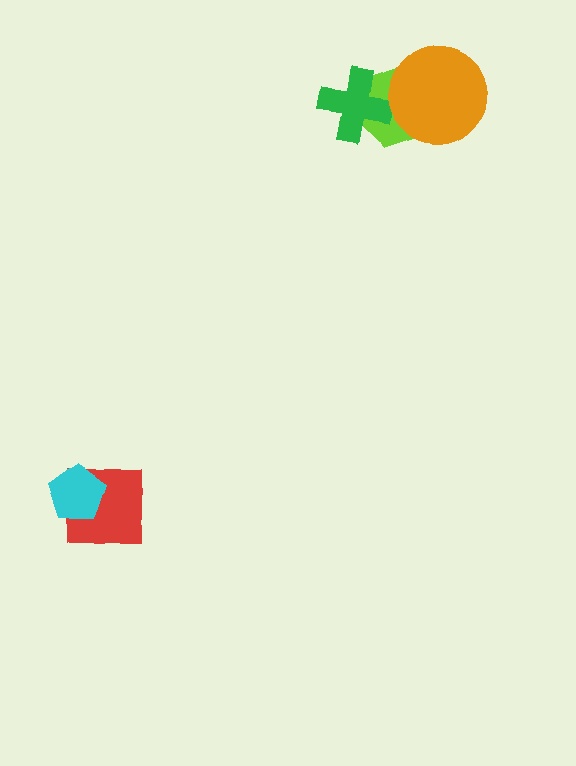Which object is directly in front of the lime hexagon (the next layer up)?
The green cross is directly in front of the lime hexagon.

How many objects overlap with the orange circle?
1 object overlaps with the orange circle.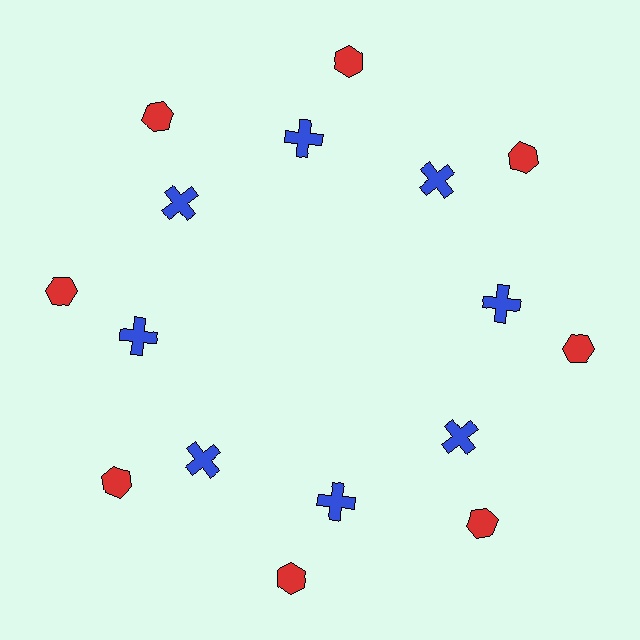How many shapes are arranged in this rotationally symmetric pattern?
There are 16 shapes, arranged in 8 groups of 2.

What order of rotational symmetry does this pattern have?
This pattern has 8-fold rotational symmetry.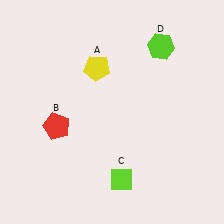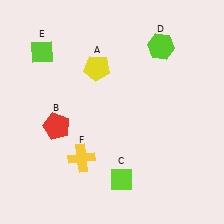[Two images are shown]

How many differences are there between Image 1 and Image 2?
There are 2 differences between the two images.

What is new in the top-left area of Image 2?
A lime diamond (E) was added in the top-left area of Image 2.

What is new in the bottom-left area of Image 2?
A yellow cross (F) was added in the bottom-left area of Image 2.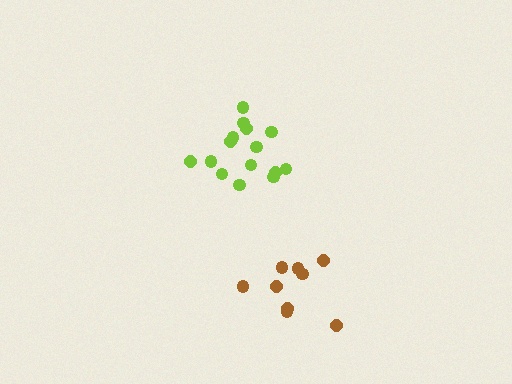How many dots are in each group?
Group 1: 15 dots, Group 2: 9 dots (24 total).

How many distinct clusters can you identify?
There are 2 distinct clusters.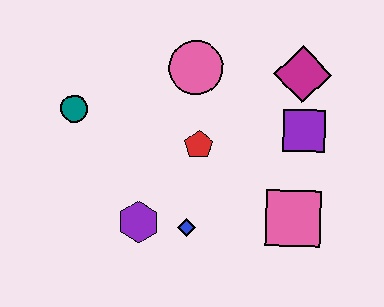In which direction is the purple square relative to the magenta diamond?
The purple square is below the magenta diamond.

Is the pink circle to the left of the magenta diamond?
Yes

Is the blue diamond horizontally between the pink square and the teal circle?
Yes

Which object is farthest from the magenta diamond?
The teal circle is farthest from the magenta diamond.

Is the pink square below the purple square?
Yes